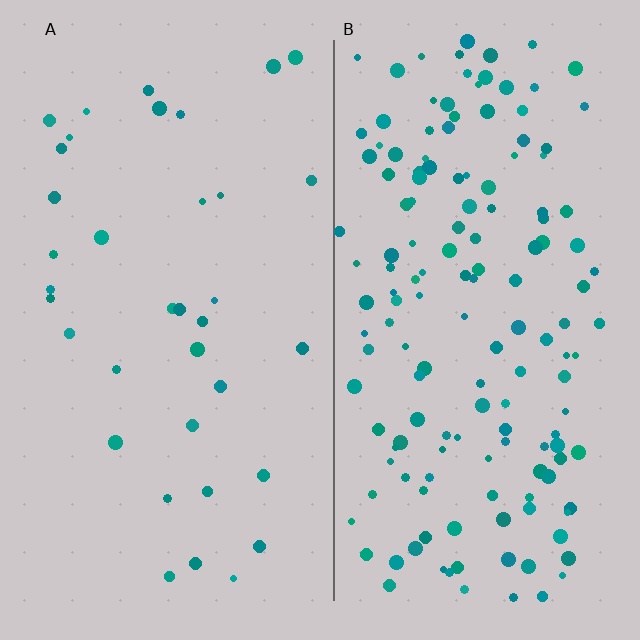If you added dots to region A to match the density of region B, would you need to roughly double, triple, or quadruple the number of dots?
Approximately quadruple.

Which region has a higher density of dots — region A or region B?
B (the right).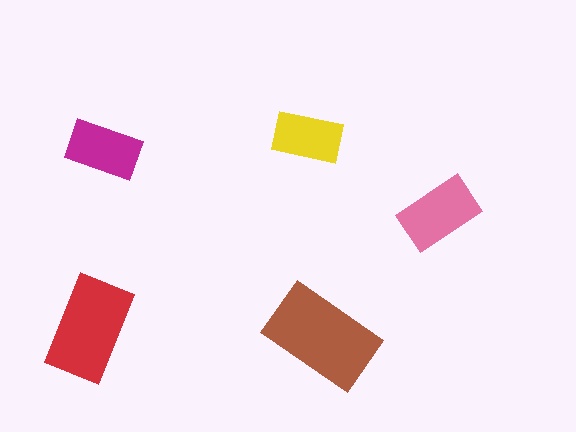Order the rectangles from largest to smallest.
the brown one, the red one, the pink one, the magenta one, the yellow one.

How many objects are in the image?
There are 5 objects in the image.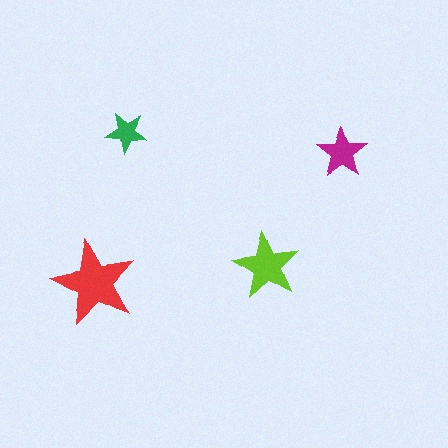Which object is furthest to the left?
The red star is leftmost.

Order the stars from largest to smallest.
the red one, the lime one, the magenta one, the green one.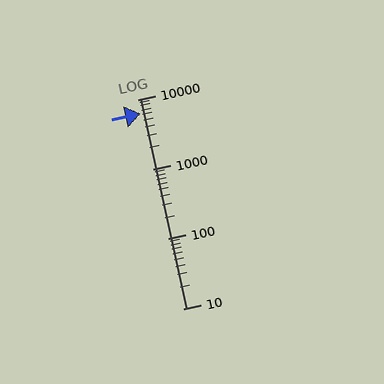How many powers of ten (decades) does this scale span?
The scale spans 3 decades, from 10 to 10000.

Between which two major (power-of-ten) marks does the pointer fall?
The pointer is between 1000 and 10000.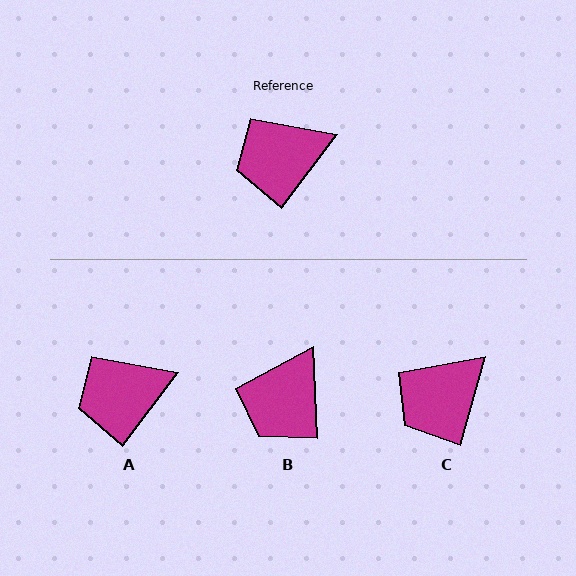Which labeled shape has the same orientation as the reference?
A.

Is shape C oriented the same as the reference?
No, it is off by about 21 degrees.